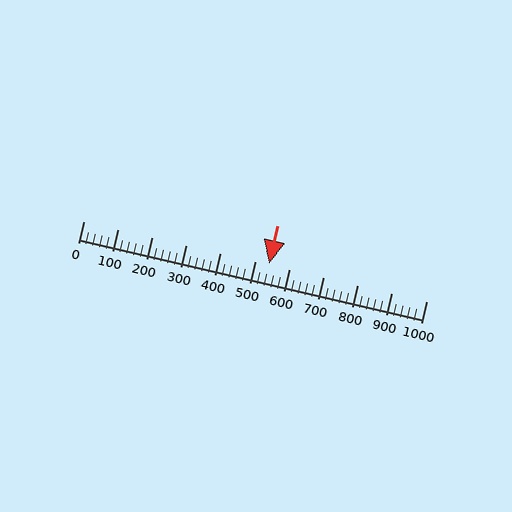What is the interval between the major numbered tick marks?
The major tick marks are spaced 100 units apart.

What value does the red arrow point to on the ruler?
The red arrow points to approximately 543.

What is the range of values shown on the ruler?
The ruler shows values from 0 to 1000.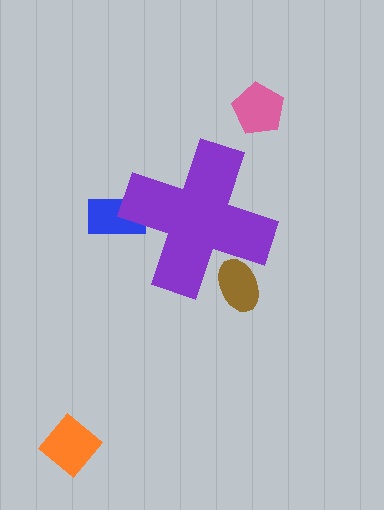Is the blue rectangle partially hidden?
Yes, the blue rectangle is partially hidden behind the purple cross.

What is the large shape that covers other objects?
A purple cross.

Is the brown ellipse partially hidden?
Yes, the brown ellipse is partially hidden behind the purple cross.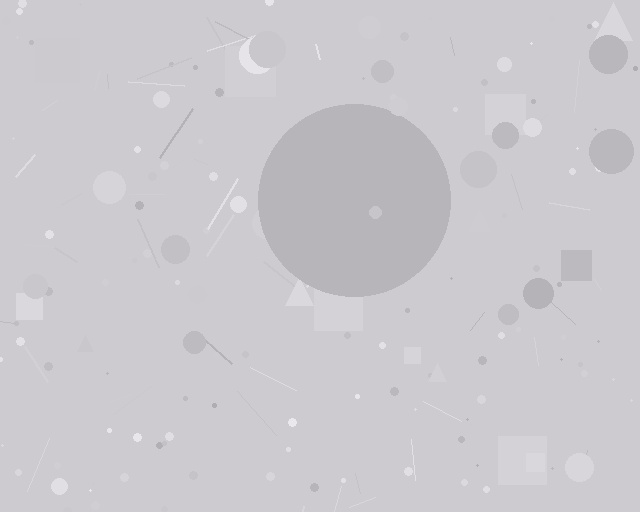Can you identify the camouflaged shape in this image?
The camouflaged shape is a circle.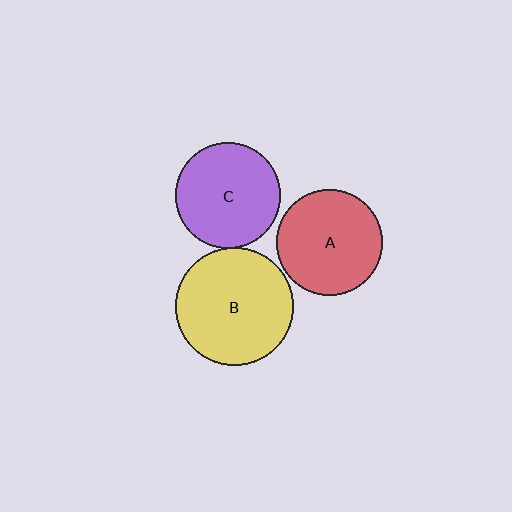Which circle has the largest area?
Circle B (yellow).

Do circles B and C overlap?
Yes.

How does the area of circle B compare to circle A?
Approximately 1.2 times.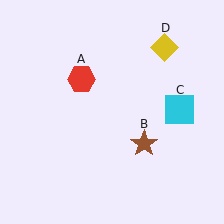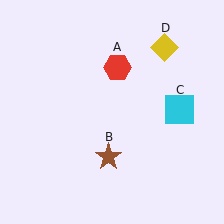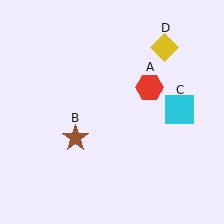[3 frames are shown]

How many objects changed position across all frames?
2 objects changed position: red hexagon (object A), brown star (object B).